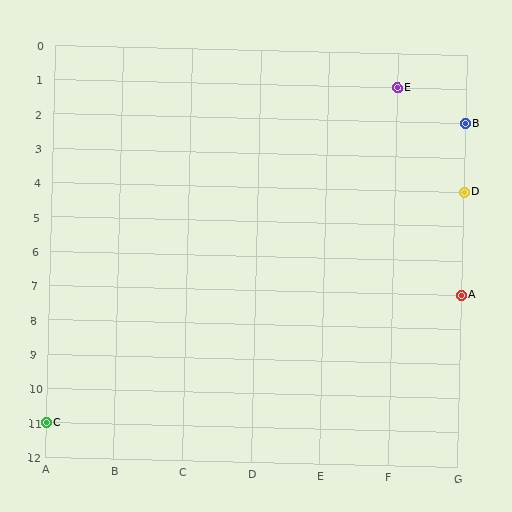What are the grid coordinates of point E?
Point E is at grid coordinates (F, 1).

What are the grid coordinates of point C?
Point C is at grid coordinates (A, 11).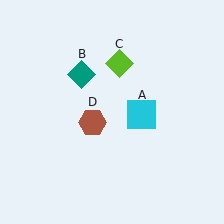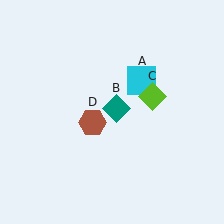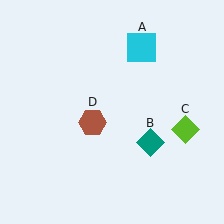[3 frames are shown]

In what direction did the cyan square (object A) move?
The cyan square (object A) moved up.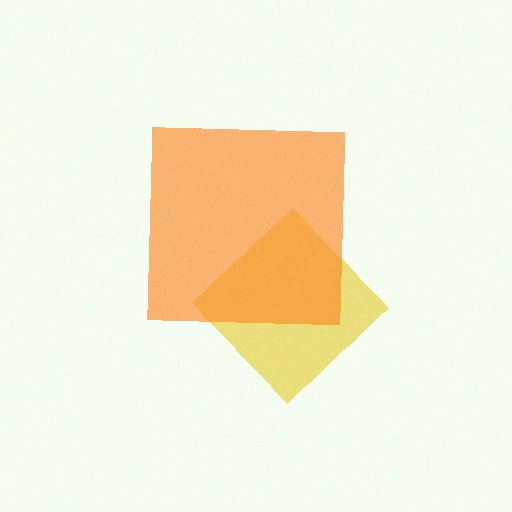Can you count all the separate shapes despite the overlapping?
Yes, there are 2 separate shapes.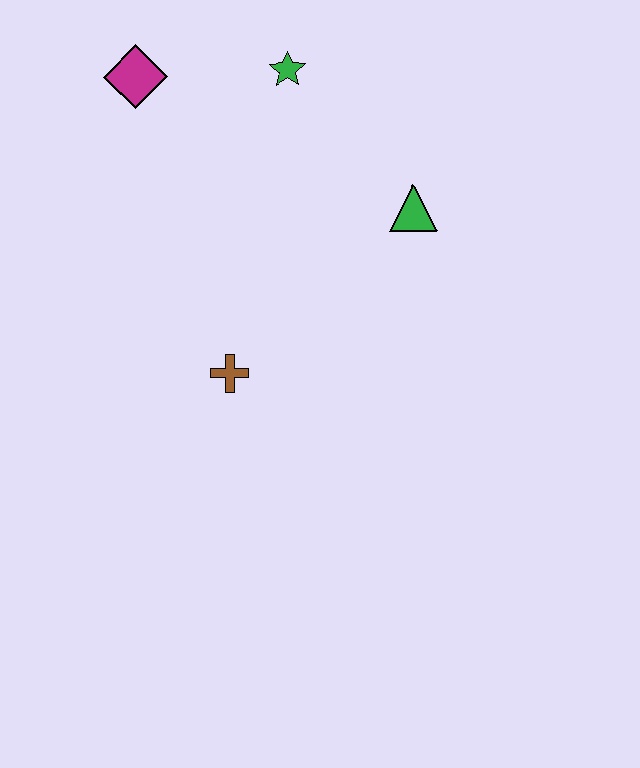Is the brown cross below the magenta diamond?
Yes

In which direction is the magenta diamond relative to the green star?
The magenta diamond is to the left of the green star.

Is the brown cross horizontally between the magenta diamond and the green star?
Yes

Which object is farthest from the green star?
The brown cross is farthest from the green star.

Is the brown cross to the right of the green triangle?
No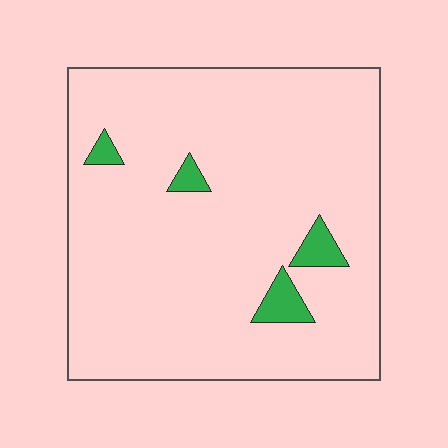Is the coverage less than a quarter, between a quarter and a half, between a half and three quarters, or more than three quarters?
Less than a quarter.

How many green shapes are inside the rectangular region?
4.